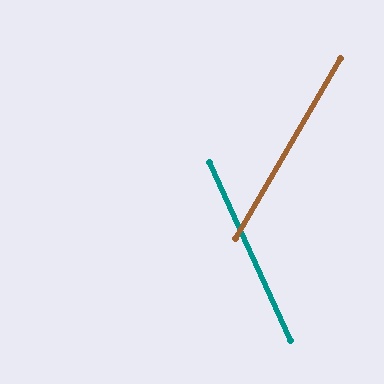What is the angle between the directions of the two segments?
Approximately 55 degrees.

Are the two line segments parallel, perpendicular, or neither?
Neither parallel nor perpendicular — they differ by about 55°.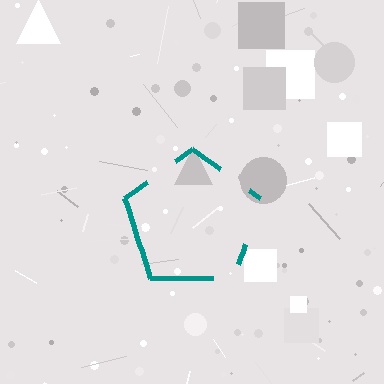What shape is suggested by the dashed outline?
The dashed outline suggests a pentagon.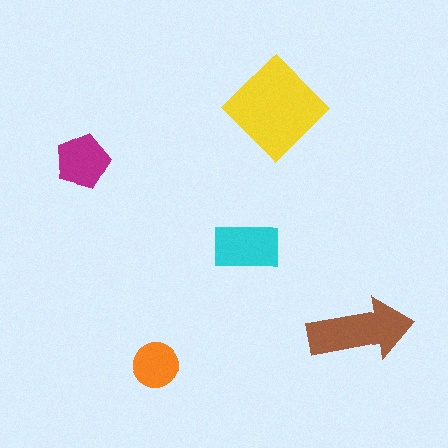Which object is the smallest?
The orange circle.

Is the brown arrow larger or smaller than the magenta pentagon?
Larger.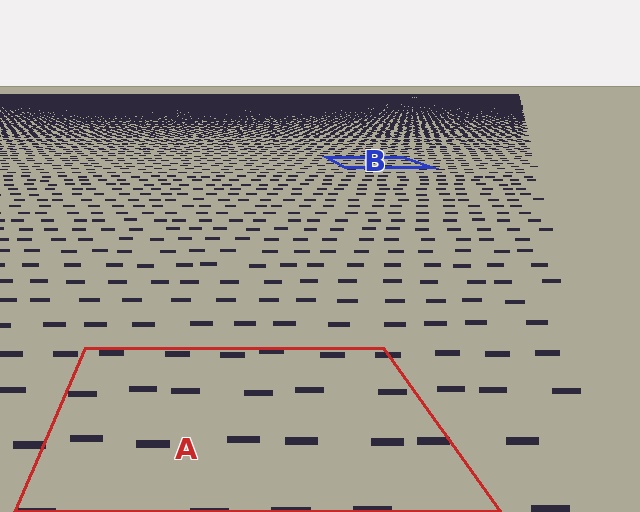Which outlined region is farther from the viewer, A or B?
Region B is farther from the viewer — the texture elements inside it appear smaller and more densely packed.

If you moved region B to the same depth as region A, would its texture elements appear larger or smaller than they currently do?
They would appear larger. At a closer depth, the same texture elements are projected at a bigger on-screen size.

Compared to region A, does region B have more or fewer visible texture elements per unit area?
Region B has more texture elements per unit area — they are packed more densely because it is farther away.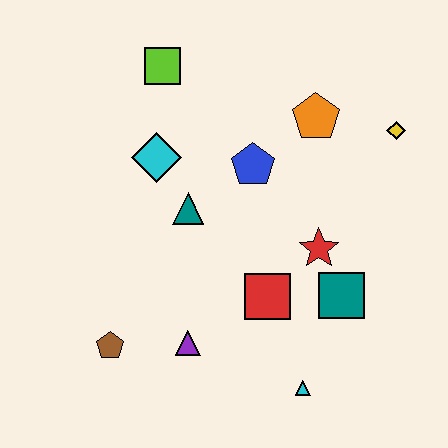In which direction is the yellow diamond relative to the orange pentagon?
The yellow diamond is to the right of the orange pentagon.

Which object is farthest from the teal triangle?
The yellow diamond is farthest from the teal triangle.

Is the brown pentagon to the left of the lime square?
Yes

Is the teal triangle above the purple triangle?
Yes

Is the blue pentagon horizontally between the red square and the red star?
No